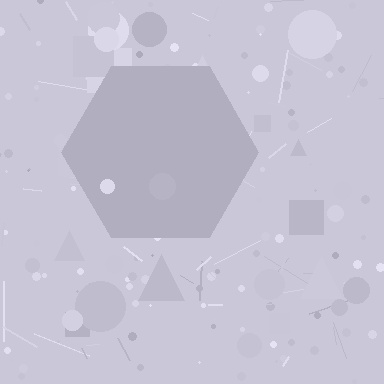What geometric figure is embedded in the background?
A hexagon is embedded in the background.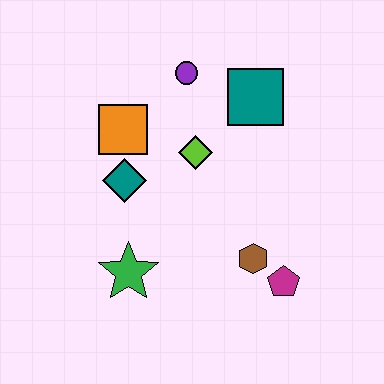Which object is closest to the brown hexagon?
The magenta pentagon is closest to the brown hexagon.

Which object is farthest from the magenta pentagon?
The purple circle is farthest from the magenta pentagon.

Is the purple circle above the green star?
Yes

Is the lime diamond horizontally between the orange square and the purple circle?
No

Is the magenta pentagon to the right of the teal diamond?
Yes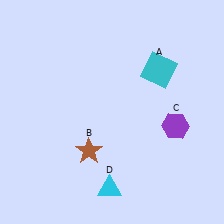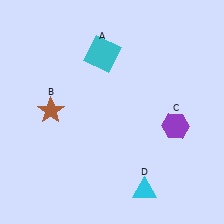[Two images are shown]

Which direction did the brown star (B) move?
The brown star (B) moved up.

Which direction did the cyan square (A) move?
The cyan square (A) moved left.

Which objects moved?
The objects that moved are: the cyan square (A), the brown star (B), the cyan triangle (D).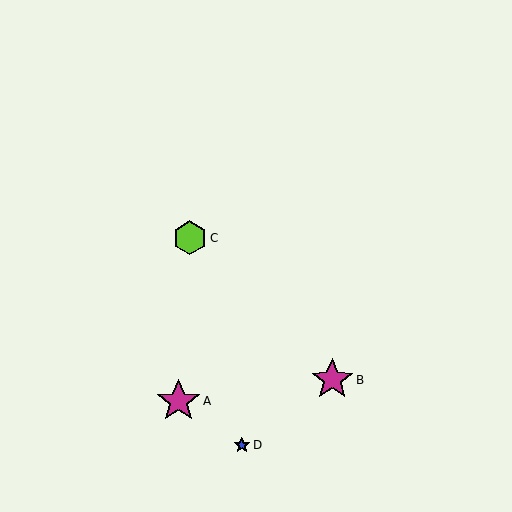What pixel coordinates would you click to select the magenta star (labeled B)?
Click at (332, 380) to select the magenta star B.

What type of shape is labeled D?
Shape D is a blue star.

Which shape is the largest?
The magenta star (labeled A) is the largest.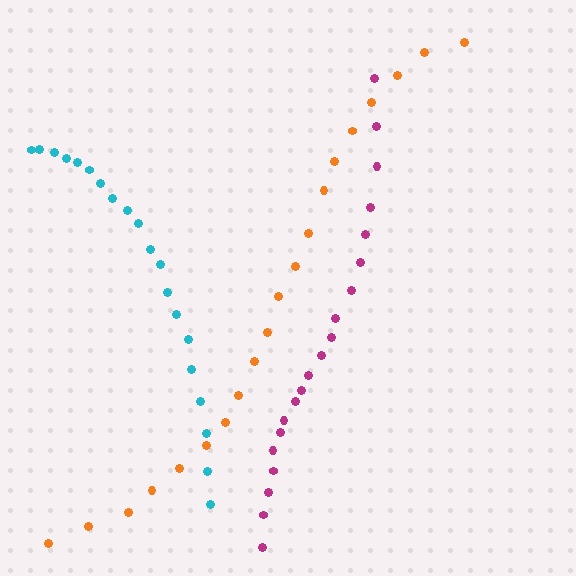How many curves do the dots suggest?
There are 3 distinct paths.